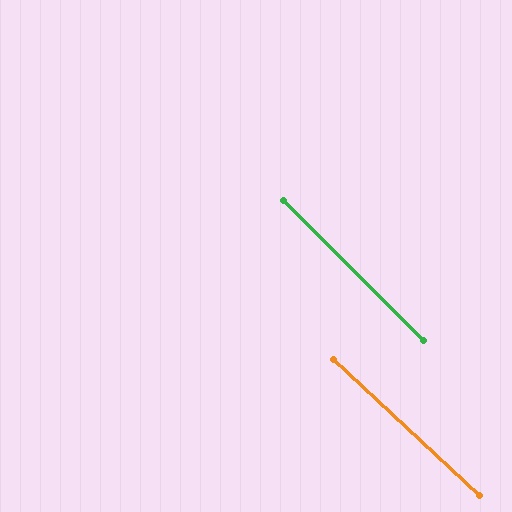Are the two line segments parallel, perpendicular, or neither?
Parallel — their directions differ by only 1.7°.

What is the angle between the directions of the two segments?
Approximately 2 degrees.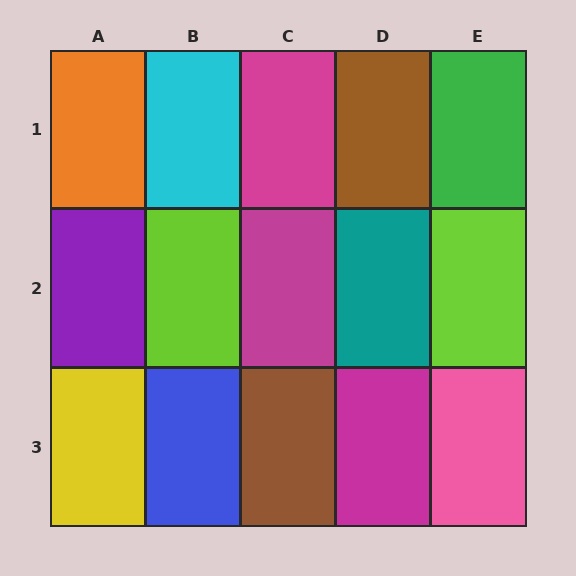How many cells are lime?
2 cells are lime.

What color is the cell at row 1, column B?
Cyan.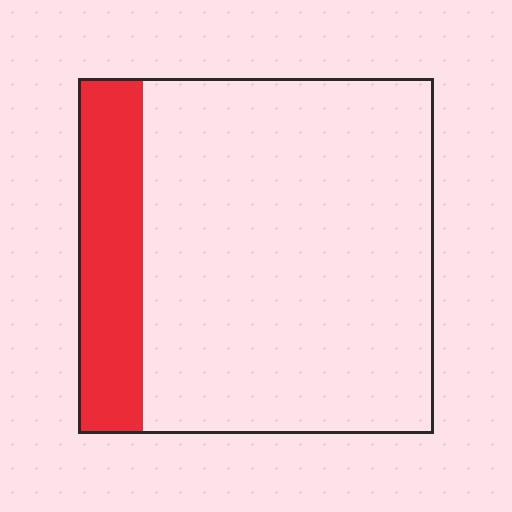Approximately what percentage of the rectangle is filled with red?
Approximately 20%.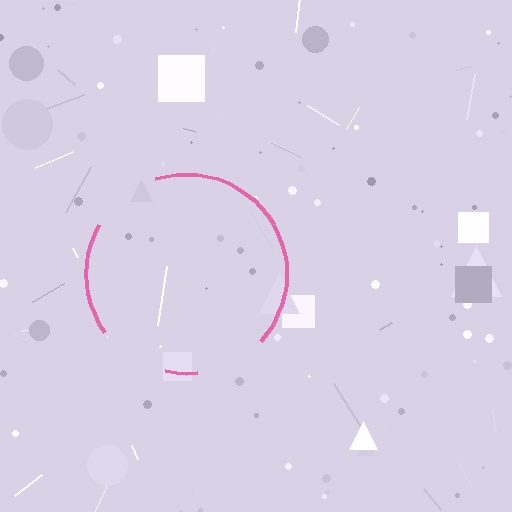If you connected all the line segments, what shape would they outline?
They would outline a circle.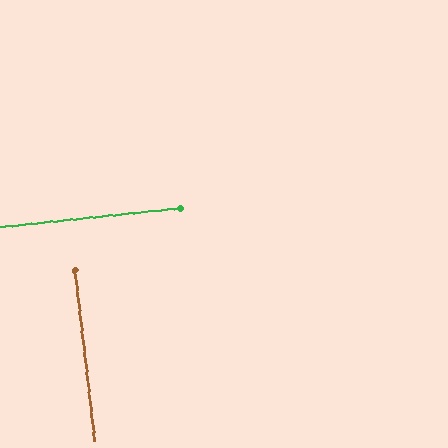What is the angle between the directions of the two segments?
Approximately 89 degrees.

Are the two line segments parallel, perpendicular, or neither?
Perpendicular — they meet at approximately 89°.